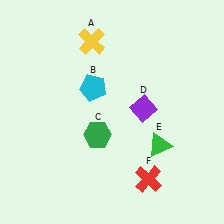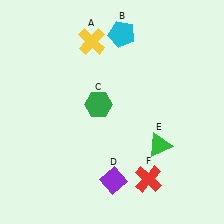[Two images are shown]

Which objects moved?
The objects that moved are: the cyan pentagon (B), the green hexagon (C), the purple diamond (D).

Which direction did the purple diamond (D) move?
The purple diamond (D) moved down.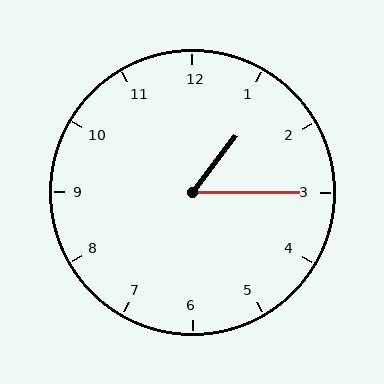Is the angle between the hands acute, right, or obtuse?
It is acute.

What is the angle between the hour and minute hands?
Approximately 52 degrees.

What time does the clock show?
1:15.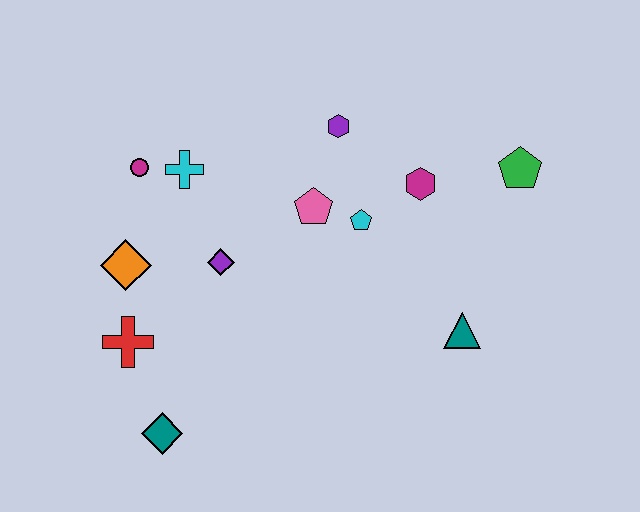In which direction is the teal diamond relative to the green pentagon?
The teal diamond is to the left of the green pentagon.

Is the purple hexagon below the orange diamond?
No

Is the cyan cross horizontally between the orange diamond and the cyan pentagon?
Yes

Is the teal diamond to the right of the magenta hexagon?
No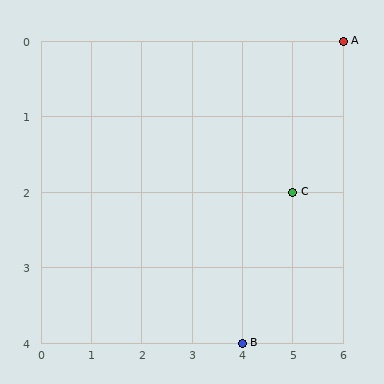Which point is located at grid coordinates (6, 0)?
Point A is at (6, 0).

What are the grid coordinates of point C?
Point C is at grid coordinates (5, 2).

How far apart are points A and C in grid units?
Points A and C are 1 column and 2 rows apart (about 2.2 grid units diagonally).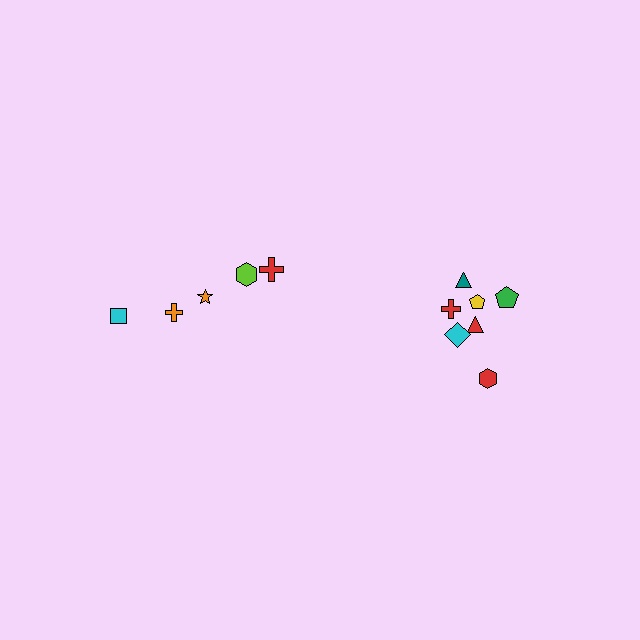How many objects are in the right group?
There are 7 objects.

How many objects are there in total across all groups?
There are 12 objects.